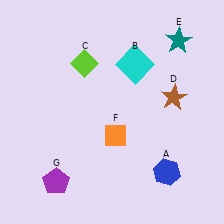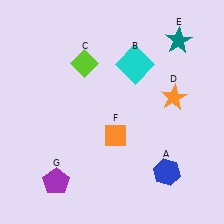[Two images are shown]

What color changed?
The star (D) changed from brown in Image 1 to orange in Image 2.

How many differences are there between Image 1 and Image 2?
There is 1 difference between the two images.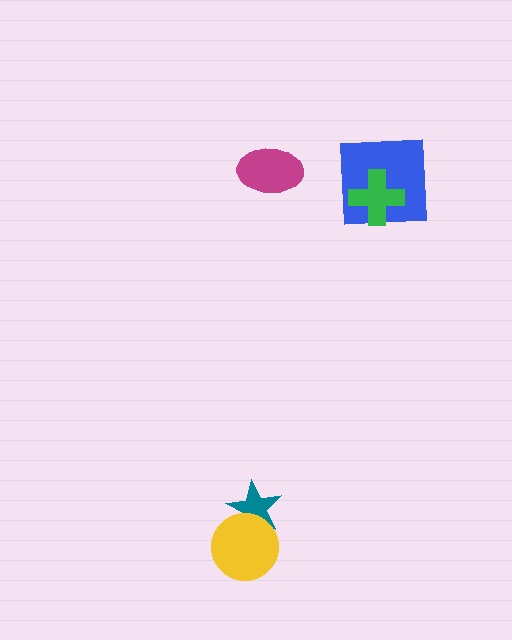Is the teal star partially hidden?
Yes, it is partially covered by another shape.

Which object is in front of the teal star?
The yellow circle is in front of the teal star.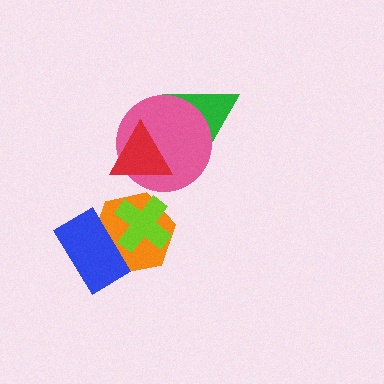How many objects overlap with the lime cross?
2 objects overlap with the lime cross.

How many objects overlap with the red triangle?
2 objects overlap with the red triangle.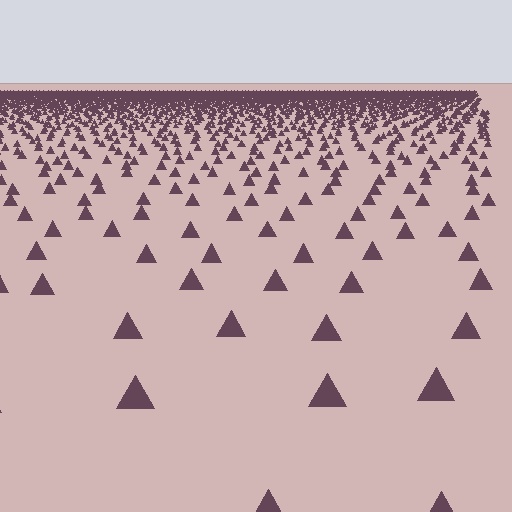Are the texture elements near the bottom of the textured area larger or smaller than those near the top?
Larger. Near the bottom, elements are closer to the viewer and appear at a bigger on-screen size.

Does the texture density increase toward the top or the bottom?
Density increases toward the top.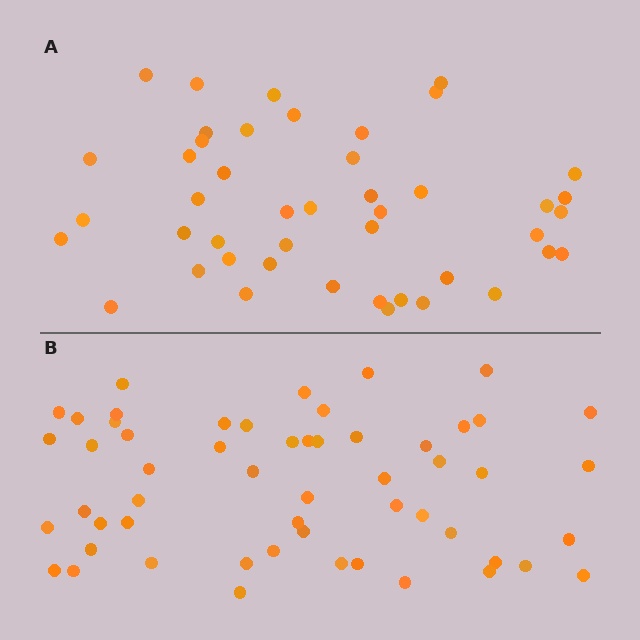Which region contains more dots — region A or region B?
Region B (the bottom region) has more dots.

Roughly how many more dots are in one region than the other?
Region B has roughly 10 or so more dots than region A.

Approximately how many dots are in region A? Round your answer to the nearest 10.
About 40 dots. (The exact count is 45, which rounds to 40.)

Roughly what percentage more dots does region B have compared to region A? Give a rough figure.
About 20% more.